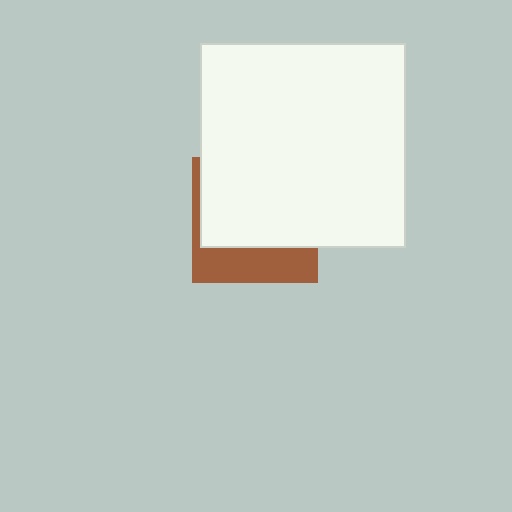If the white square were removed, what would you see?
You would see the complete brown square.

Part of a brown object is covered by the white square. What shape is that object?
It is a square.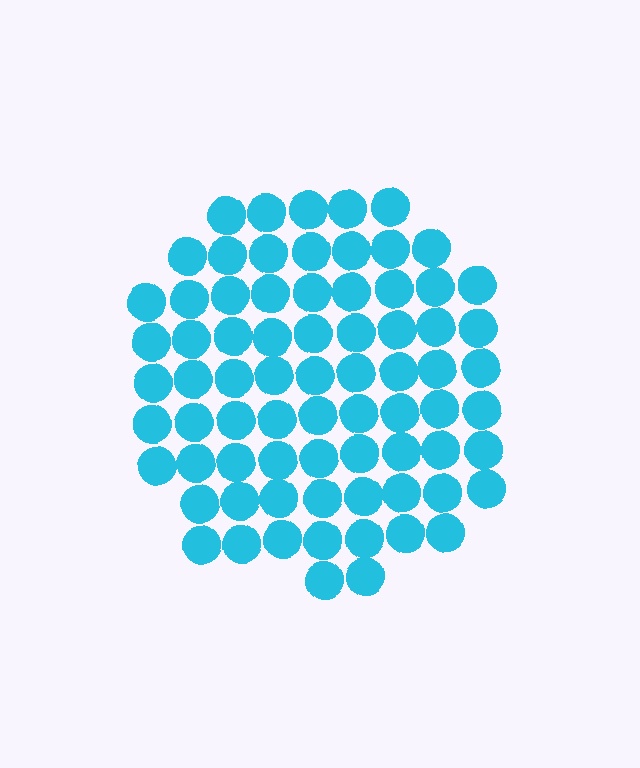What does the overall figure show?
The overall figure shows a circle.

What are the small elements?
The small elements are circles.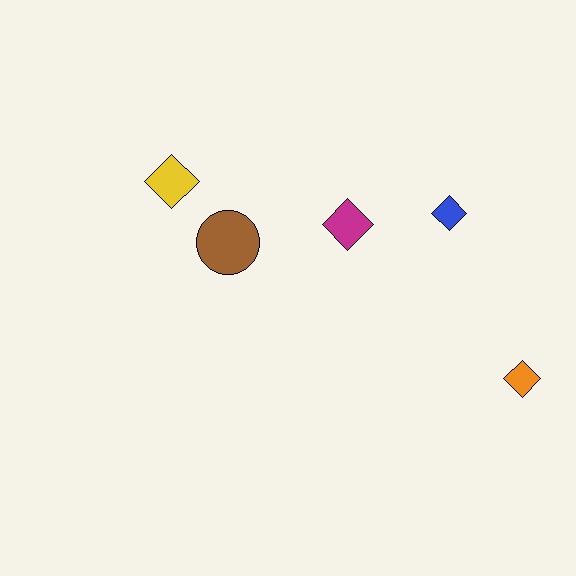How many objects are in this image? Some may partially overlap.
There are 5 objects.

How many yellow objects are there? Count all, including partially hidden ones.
There is 1 yellow object.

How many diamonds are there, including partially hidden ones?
There are 4 diamonds.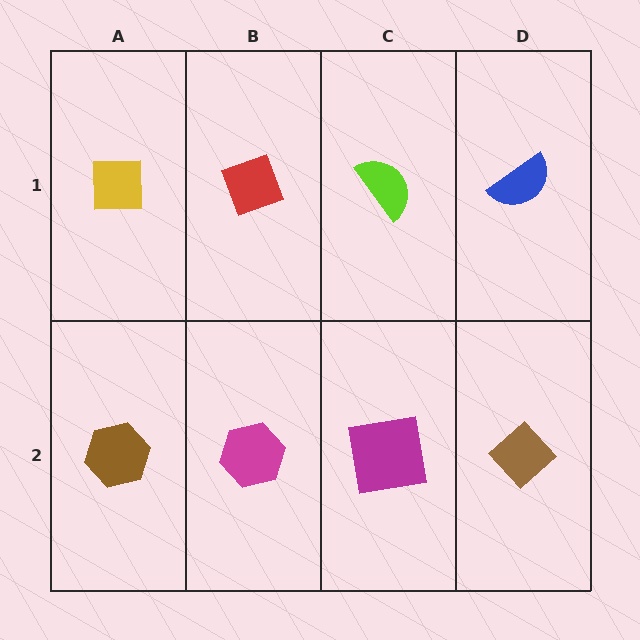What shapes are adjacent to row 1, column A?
A brown hexagon (row 2, column A), a red diamond (row 1, column B).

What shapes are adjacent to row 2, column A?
A yellow square (row 1, column A), a magenta hexagon (row 2, column B).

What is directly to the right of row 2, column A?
A magenta hexagon.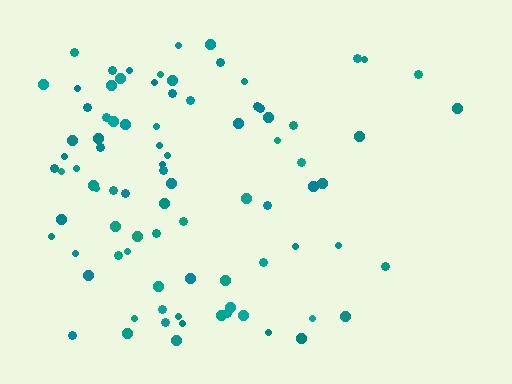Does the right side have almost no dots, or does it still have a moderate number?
Still a moderate number, just noticeably fewer than the left.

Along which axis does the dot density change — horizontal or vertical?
Horizontal.